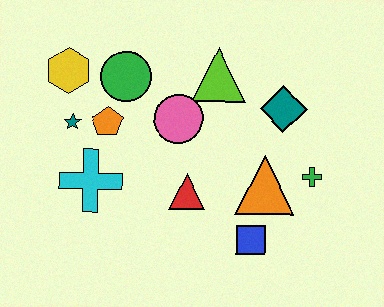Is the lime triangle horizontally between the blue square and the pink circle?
Yes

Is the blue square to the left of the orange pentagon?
No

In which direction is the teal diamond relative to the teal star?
The teal diamond is to the right of the teal star.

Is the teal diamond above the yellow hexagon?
No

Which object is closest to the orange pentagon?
The teal star is closest to the orange pentagon.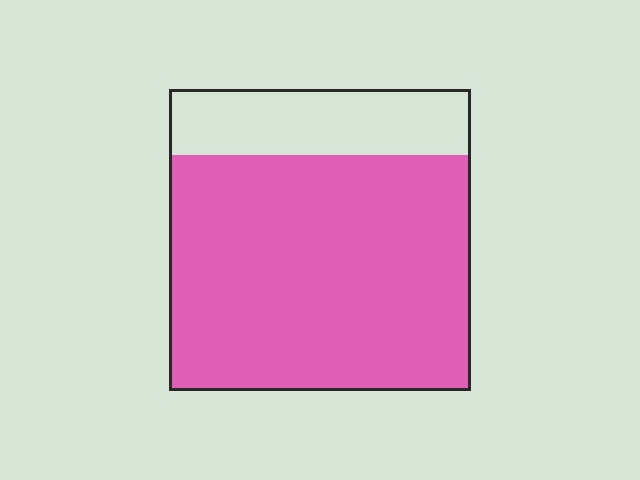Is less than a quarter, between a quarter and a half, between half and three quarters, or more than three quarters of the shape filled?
More than three quarters.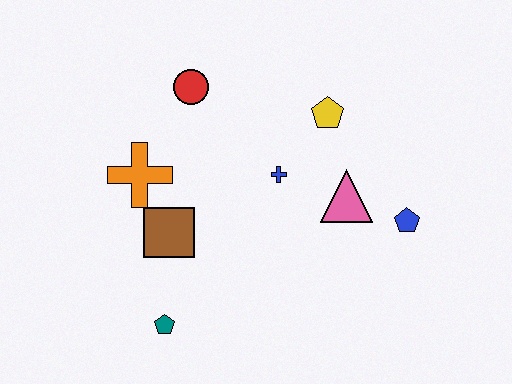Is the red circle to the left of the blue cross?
Yes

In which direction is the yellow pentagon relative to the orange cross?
The yellow pentagon is to the right of the orange cross.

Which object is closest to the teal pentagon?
The brown square is closest to the teal pentagon.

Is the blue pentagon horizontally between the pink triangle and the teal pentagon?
No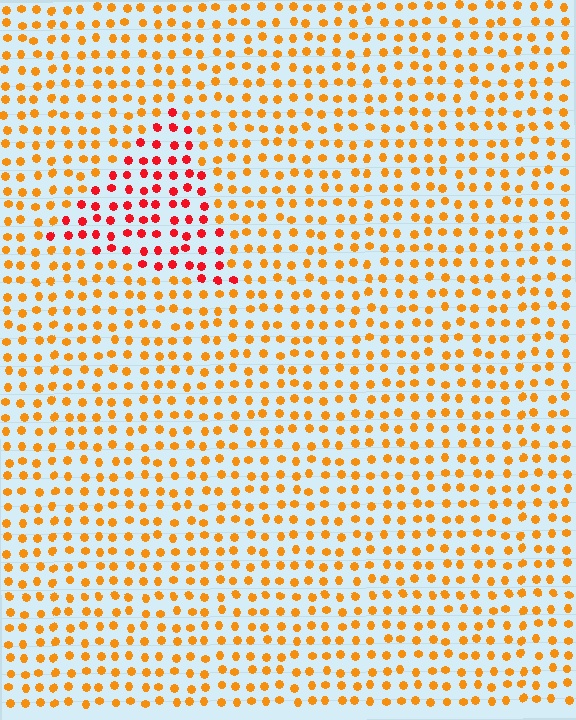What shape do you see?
I see a triangle.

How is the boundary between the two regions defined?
The boundary is defined purely by a slight shift in hue (about 39 degrees). Spacing, size, and orientation are identical on both sides.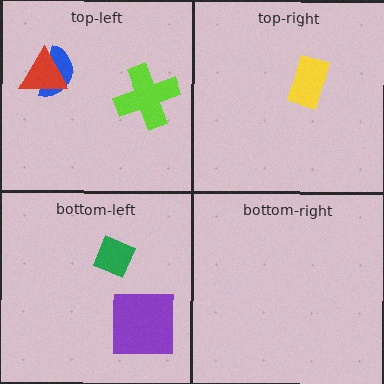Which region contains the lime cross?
The top-left region.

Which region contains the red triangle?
The top-left region.